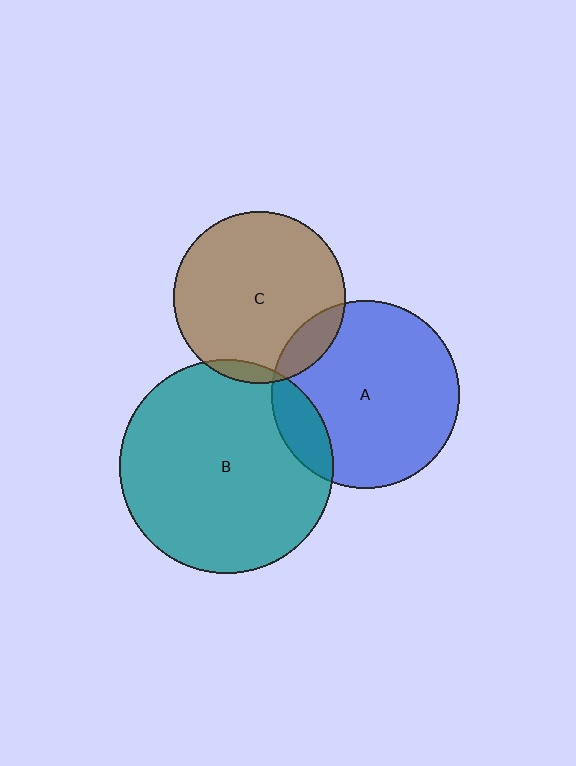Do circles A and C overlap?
Yes.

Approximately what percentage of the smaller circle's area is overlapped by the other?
Approximately 10%.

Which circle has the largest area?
Circle B (teal).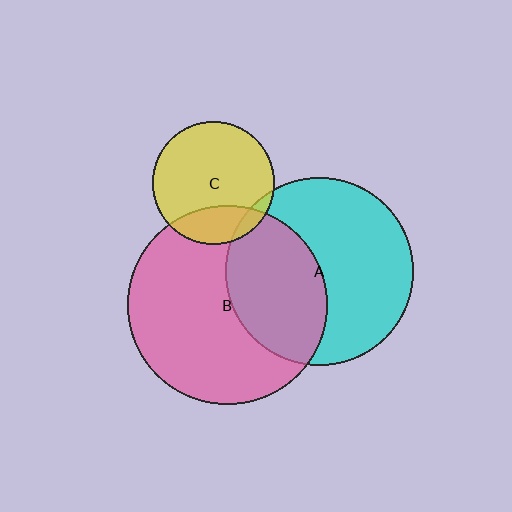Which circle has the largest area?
Circle B (pink).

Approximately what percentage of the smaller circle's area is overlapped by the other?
Approximately 20%.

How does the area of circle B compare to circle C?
Approximately 2.6 times.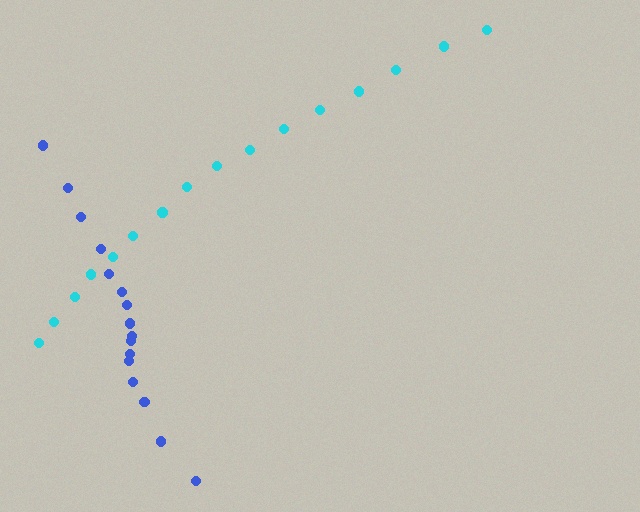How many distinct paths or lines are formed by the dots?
There are 2 distinct paths.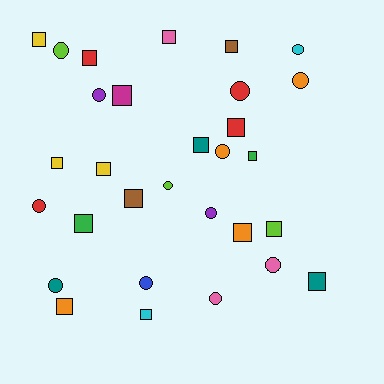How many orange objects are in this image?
There are 4 orange objects.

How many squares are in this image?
There are 17 squares.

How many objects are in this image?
There are 30 objects.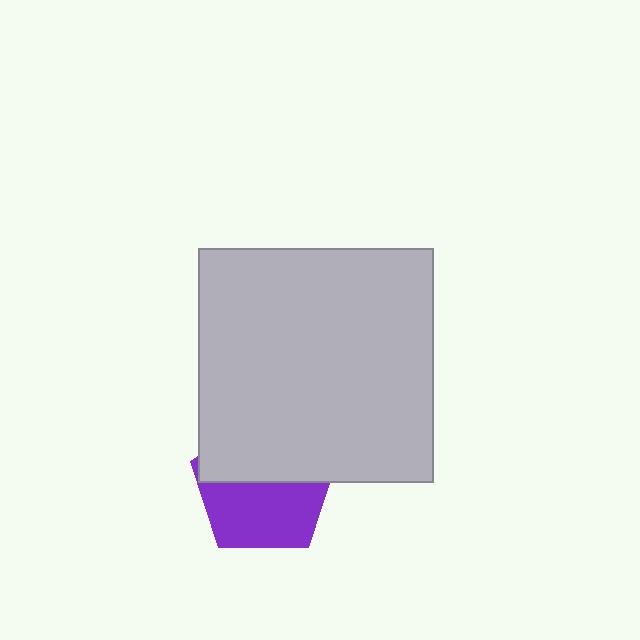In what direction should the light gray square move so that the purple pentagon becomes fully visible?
The light gray square should move up. That is the shortest direction to clear the overlap and leave the purple pentagon fully visible.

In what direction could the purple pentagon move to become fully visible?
The purple pentagon could move down. That would shift it out from behind the light gray square entirely.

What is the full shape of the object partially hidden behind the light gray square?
The partially hidden object is a purple pentagon.